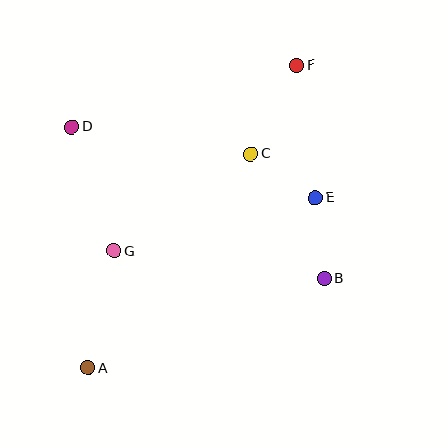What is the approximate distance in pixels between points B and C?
The distance between B and C is approximately 145 pixels.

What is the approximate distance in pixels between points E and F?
The distance between E and F is approximately 134 pixels.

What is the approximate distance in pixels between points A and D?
The distance between A and D is approximately 241 pixels.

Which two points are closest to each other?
Points C and E are closest to each other.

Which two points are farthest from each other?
Points A and F are farthest from each other.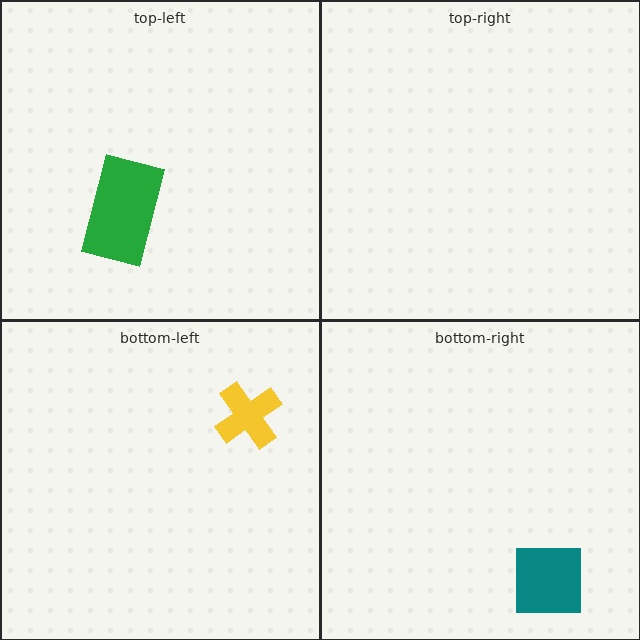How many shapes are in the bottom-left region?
1.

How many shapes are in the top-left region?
1.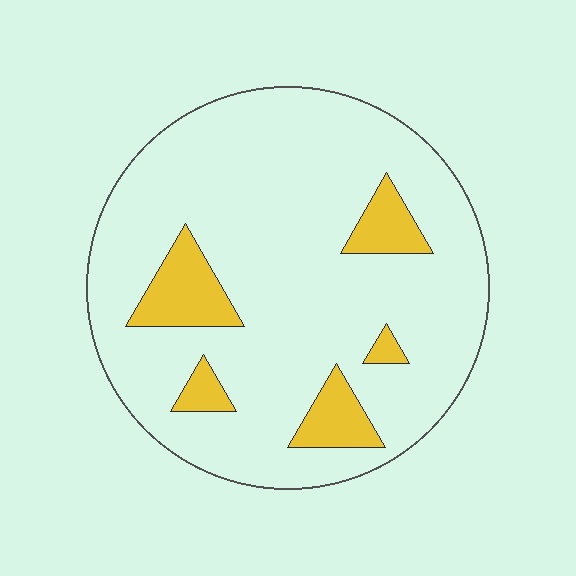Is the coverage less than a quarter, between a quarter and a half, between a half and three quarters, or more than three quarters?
Less than a quarter.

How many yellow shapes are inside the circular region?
5.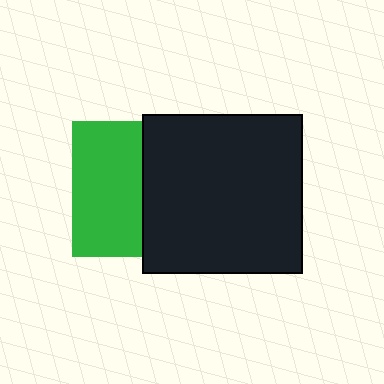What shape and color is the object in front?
The object in front is a black square.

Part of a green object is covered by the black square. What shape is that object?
It is a square.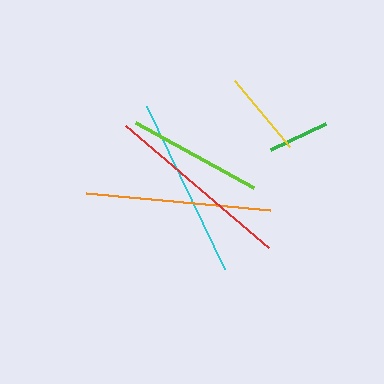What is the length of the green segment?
The green segment is approximately 61 pixels long.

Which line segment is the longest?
The red line is the longest at approximately 188 pixels.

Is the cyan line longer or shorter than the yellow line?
The cyan line is longer than the yellow line.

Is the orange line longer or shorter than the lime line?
The orange line is longer than the lime line.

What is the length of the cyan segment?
The cyan segment is approximately 181 pixels long.